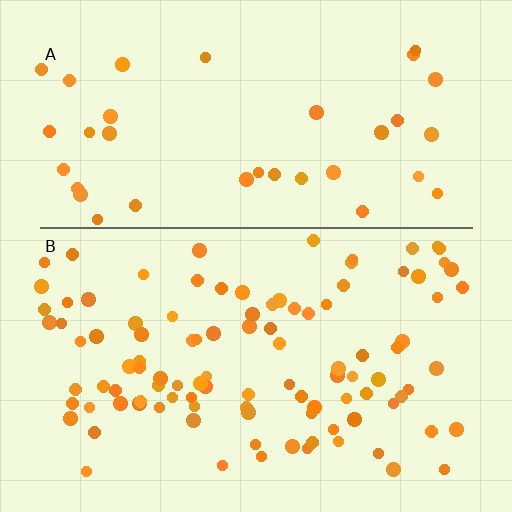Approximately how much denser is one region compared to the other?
Approximately 2.8× — region B over region A.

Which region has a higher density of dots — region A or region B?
B (the bottom).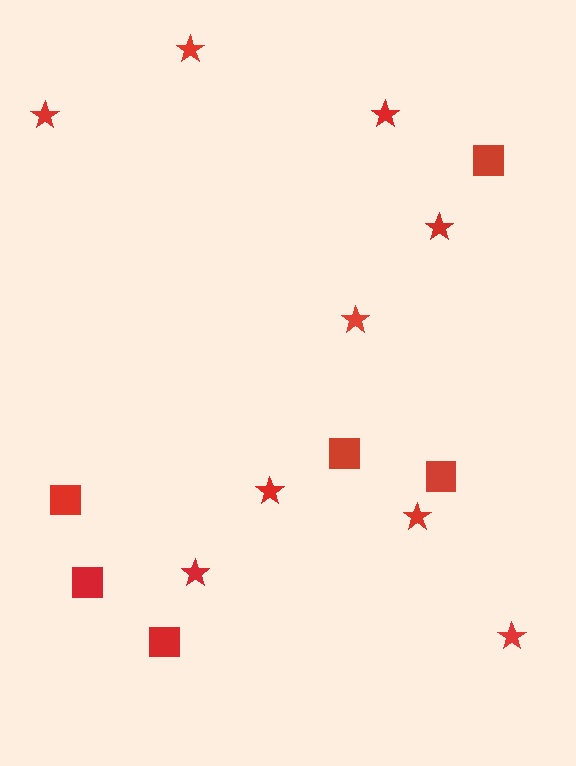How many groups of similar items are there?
There are 2 groups: one group of stars (9) and one group of squares (6).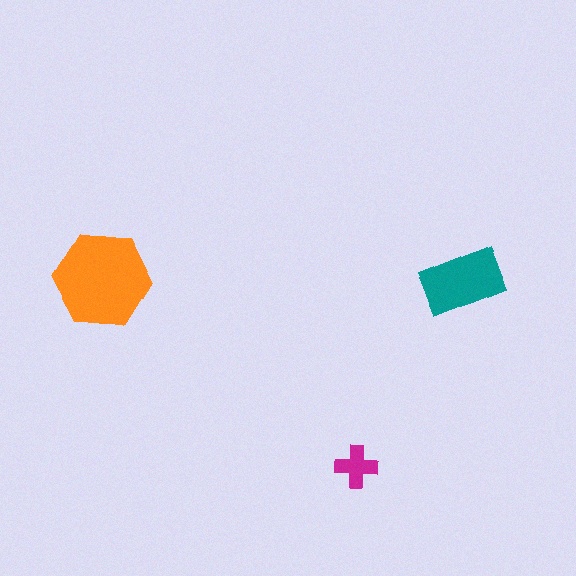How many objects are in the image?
There are 3 objects in the image.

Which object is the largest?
The orange hexagon.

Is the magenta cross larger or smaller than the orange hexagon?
Smaller.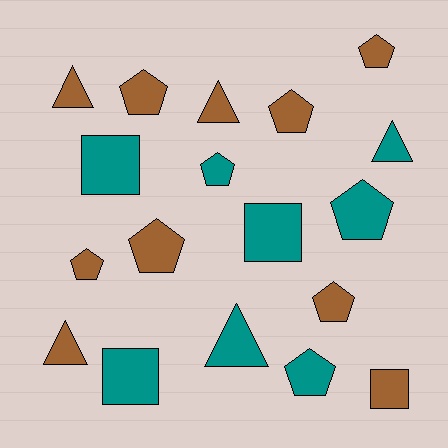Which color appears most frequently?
Brown, with 10 objects.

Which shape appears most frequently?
Pentagon, with 9 objects.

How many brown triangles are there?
There are 3 brown triangles.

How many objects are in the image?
There are 18 objects.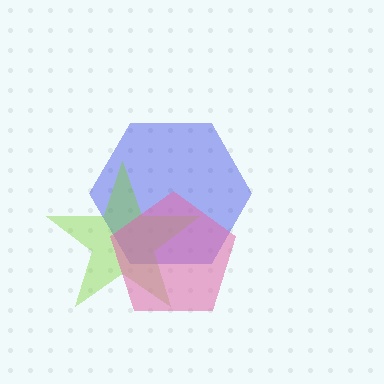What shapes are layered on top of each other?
The layered shapes are: a blue hexagon, a lime star, a pink pentagon.